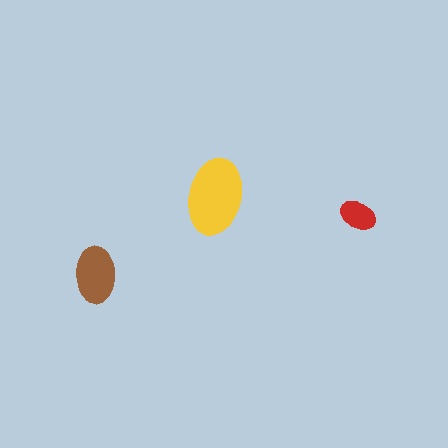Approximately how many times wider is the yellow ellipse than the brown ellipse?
About 1.5 times wider.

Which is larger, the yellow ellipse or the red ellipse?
The yellow one.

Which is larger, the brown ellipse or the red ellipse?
The brown one.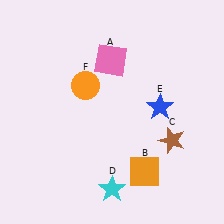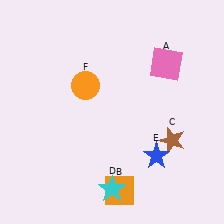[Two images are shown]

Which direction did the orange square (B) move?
The orange square (B) moved left.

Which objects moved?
The objects that moved are: the pink square (A), the orange square (B), the blue star (E).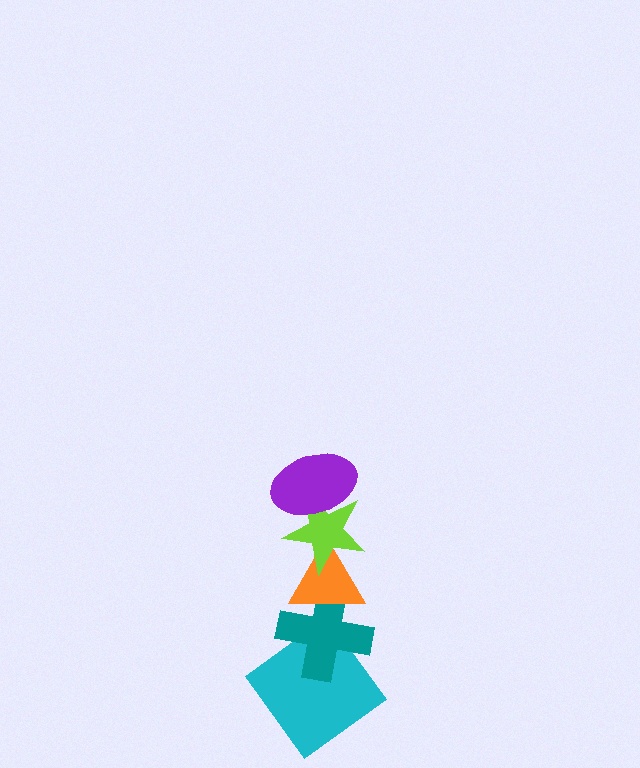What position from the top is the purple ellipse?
The purple ellipse is 1st from the top.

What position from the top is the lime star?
The lime star is 2nd from the top.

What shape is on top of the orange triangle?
The lime star is on top of the orange triangle.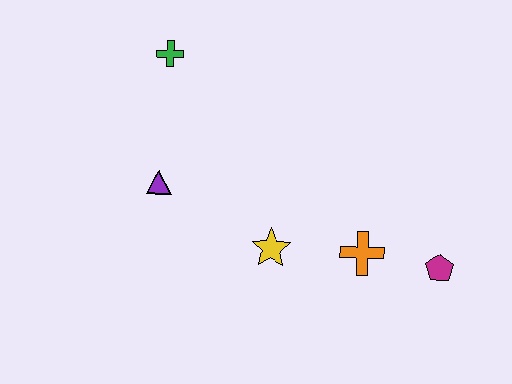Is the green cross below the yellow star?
No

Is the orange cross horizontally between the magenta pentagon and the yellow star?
Yes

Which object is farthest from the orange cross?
The green cross is farthest from the orange cross.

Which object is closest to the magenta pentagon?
The orange cross is closest to the magenta pentagon.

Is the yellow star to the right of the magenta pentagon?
No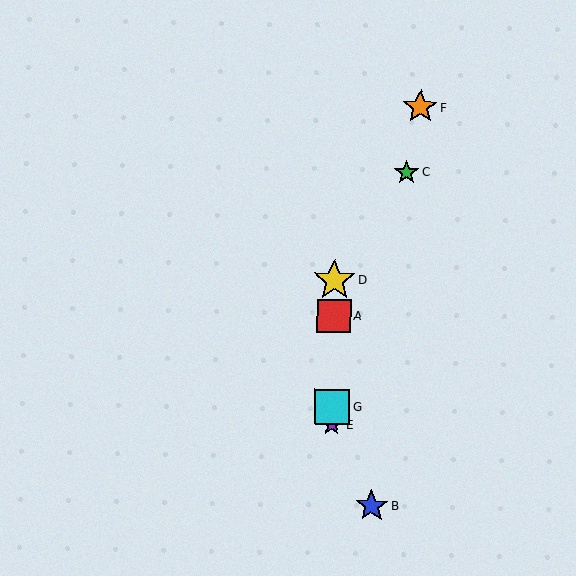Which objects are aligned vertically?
Objects A, D, E, G are aligned vertically.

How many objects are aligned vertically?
4 objects (A, D, E, G) are aligned vertically.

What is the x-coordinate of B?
Object B is at x≈372.